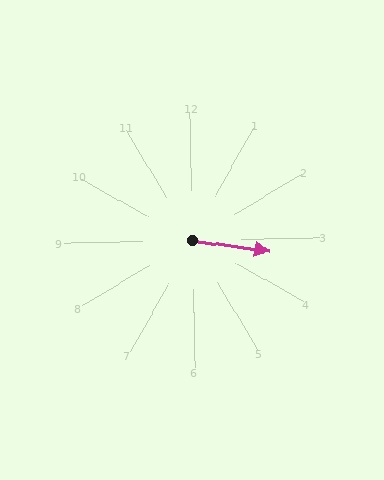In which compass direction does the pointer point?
East.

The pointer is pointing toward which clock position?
Roughly 3 o'clock.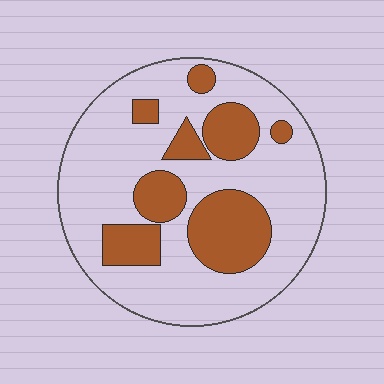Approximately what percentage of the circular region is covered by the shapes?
Approximately 30%.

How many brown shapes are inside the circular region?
8.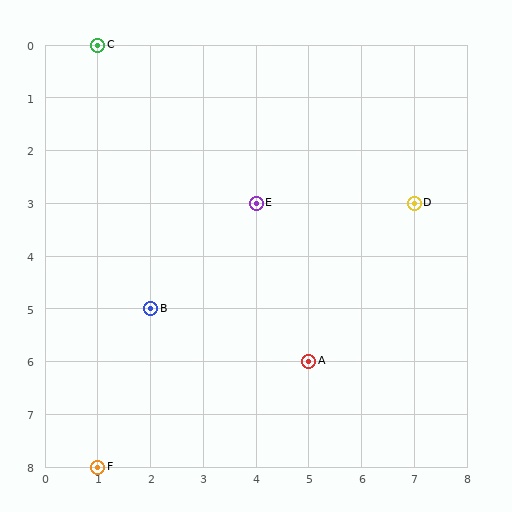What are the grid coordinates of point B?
Point B is at grid coordinates (2, 5).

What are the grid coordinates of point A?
Point A is at grid coordinates (5, 6).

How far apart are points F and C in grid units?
Points F and C are 8 rows apart.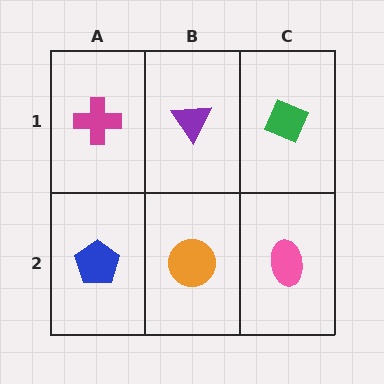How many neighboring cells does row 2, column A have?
2.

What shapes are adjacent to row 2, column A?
A magenta cross (row 1, column A), an orange circle (row 2, column B).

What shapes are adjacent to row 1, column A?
A blue pentagon (row 2, column A), a purple triangle (row 1, column B).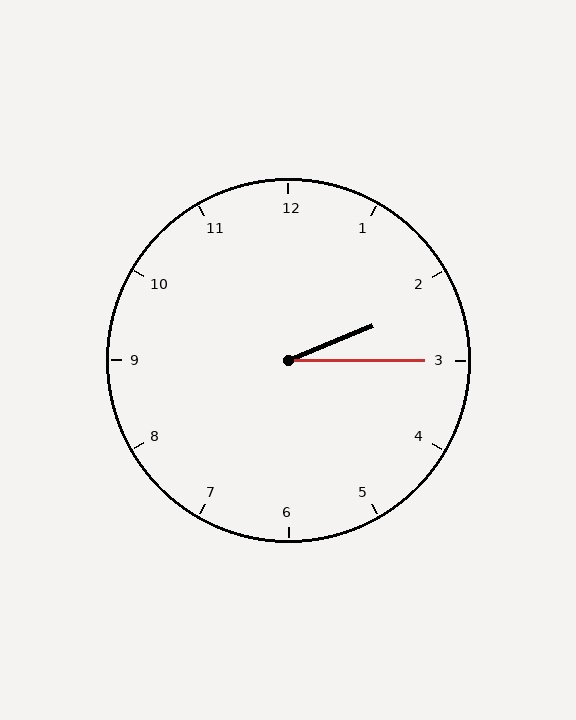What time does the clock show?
2:15.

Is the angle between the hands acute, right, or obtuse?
It is acute.